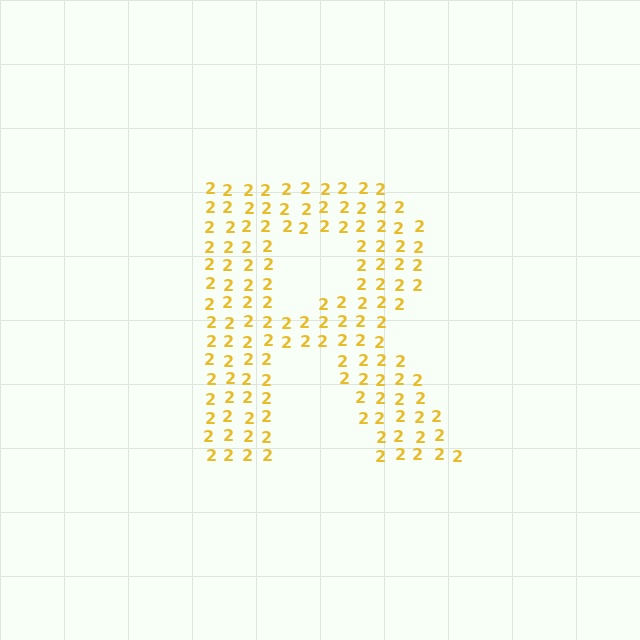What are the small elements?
The small elements are digit 2's.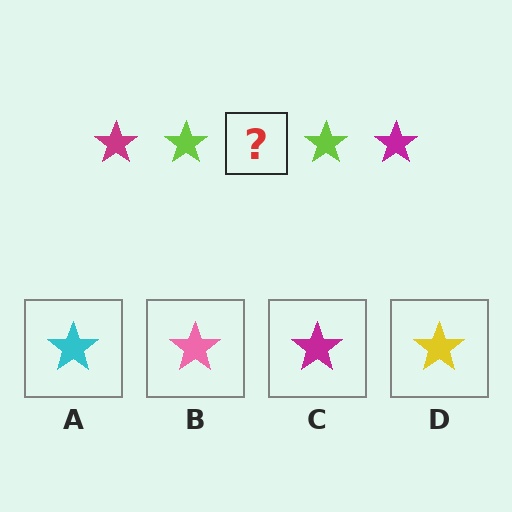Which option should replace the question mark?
Option C.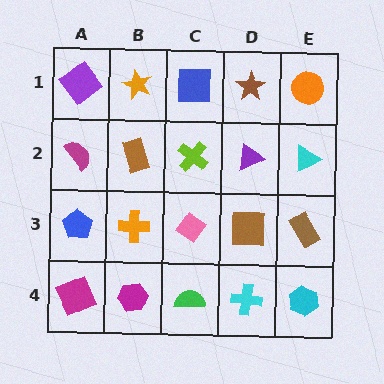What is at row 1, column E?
An orange circle.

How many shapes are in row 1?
5 shapes.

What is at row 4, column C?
A green semicircle.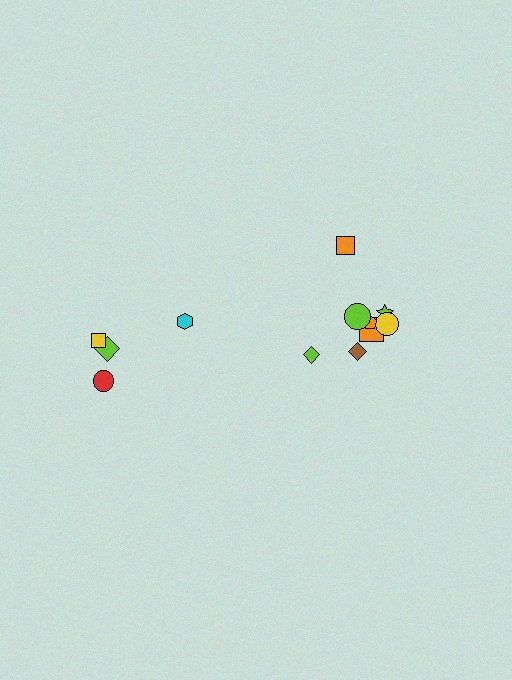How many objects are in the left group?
There are 4 objects.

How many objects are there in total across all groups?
There are 12 objects.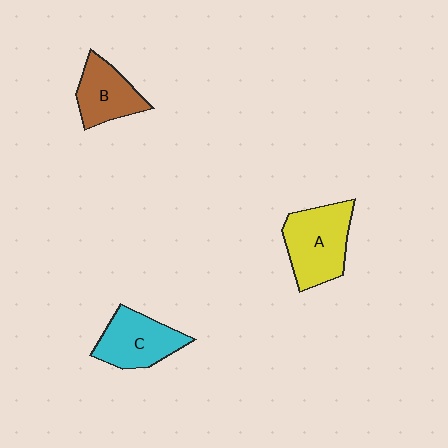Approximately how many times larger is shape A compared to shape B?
Approximately 1.4 times.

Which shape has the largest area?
Shape A (yellow).